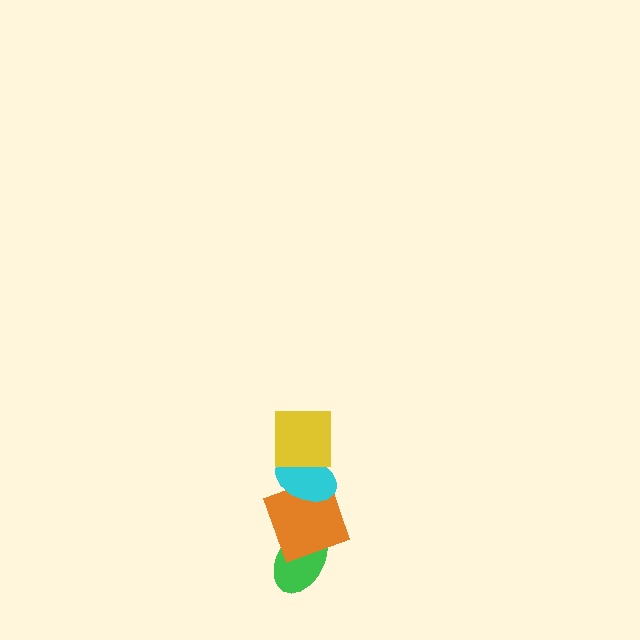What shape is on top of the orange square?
The cyan ellipse is on top of the orange square.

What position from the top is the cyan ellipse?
The cyan ellipse is 2nd from the top.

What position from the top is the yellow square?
The yellow square is 1st from the top.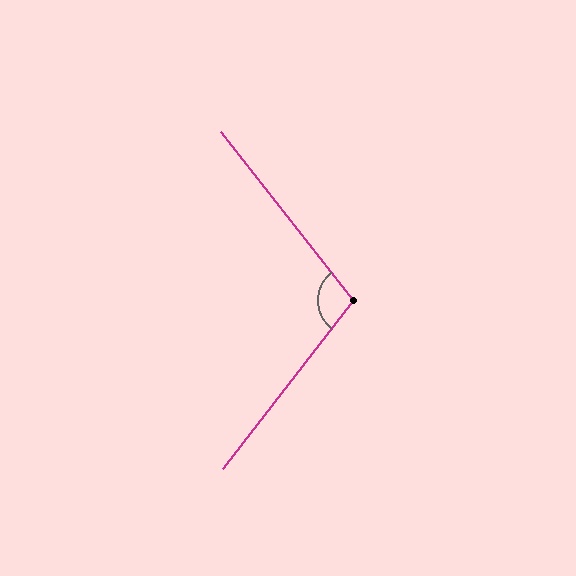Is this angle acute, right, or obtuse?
It is obtuse.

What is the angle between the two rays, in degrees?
Approximately 104 degrees.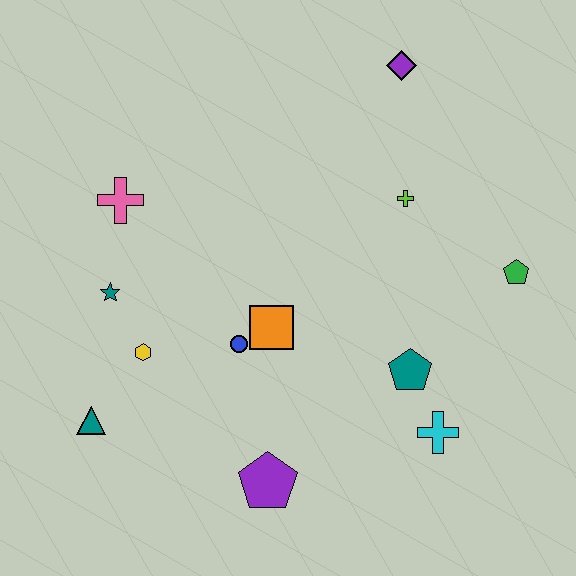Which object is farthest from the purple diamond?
The teal triangle is farthest from the purple diamond.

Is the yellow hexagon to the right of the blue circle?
No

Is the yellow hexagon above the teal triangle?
Yes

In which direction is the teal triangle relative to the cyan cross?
The teal triangle is to the left of the cyan cross.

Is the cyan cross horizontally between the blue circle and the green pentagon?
Yes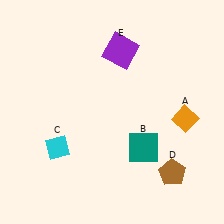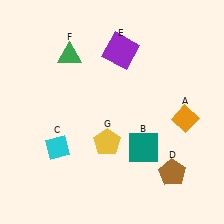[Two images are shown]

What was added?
A green triangle (F), a yellow pentagon (G) were added in Image 2.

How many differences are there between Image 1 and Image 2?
There are 2 differences between the two images.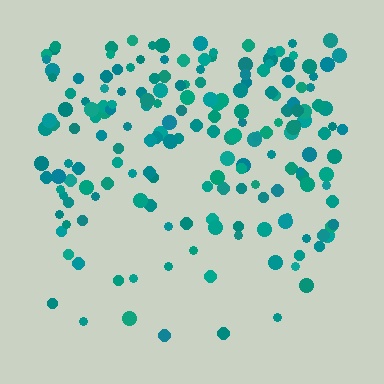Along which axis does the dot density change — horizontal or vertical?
Vertical.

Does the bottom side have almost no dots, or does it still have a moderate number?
Still a moderate number, just noticeably fewer than the top.